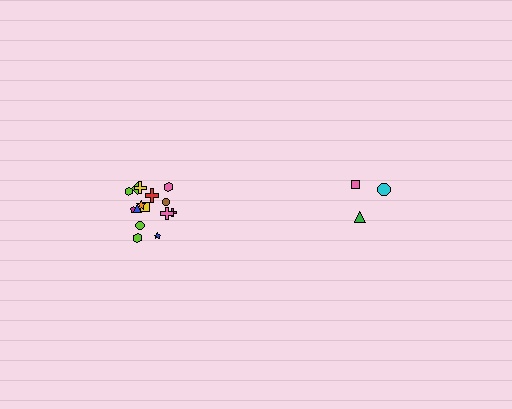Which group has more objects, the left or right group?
The left group.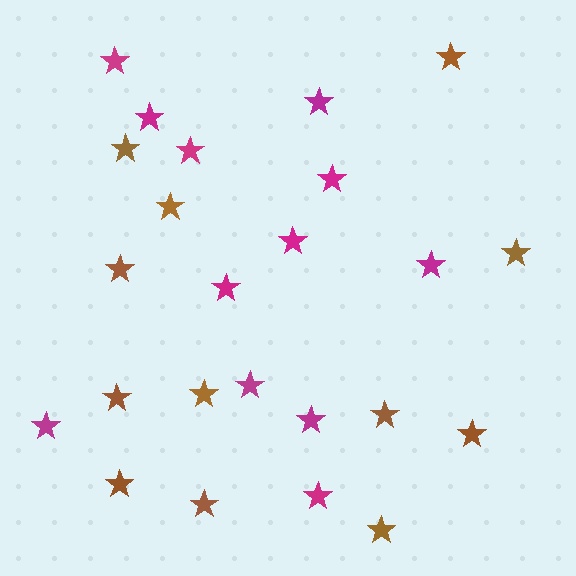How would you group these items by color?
There are 2 groups: one group of magenta stars (12) and one group of brown stars (12).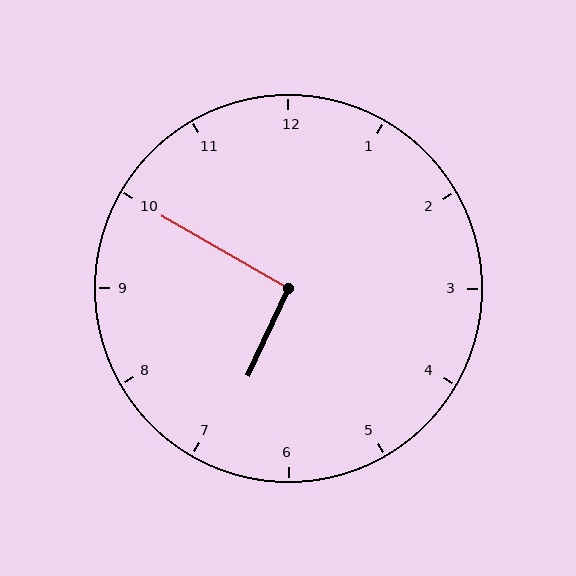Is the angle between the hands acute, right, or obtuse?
It is right.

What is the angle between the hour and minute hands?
Approximately 95 degrees.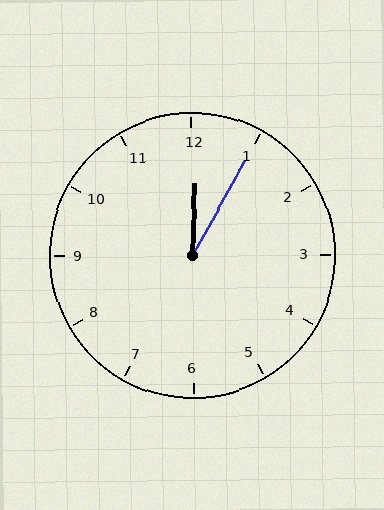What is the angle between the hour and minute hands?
Approximately 28 degrees.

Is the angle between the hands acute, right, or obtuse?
It is acute.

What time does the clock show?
12:05.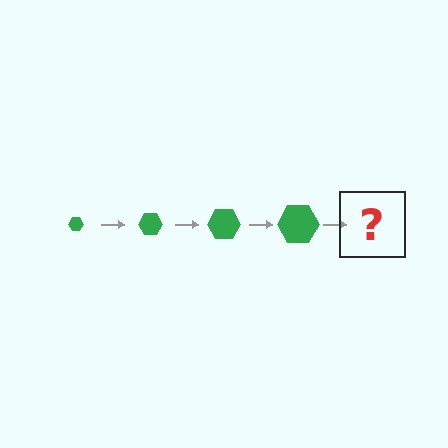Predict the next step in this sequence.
The next step is a green hexagon, larger than the previous one.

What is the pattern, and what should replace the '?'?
The pattern is that the hexagon gets progressively larger each step. The '?' should be a green hexagon, larger than the previous one.